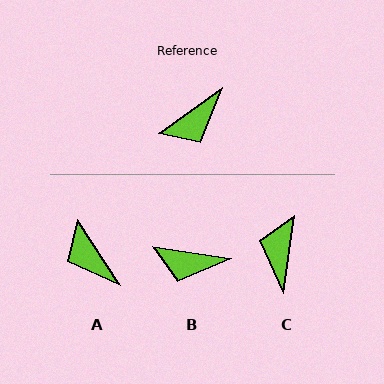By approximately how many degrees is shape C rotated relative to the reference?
Approximately 133 degrees clockwise.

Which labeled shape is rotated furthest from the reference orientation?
C, about 133 degrees away.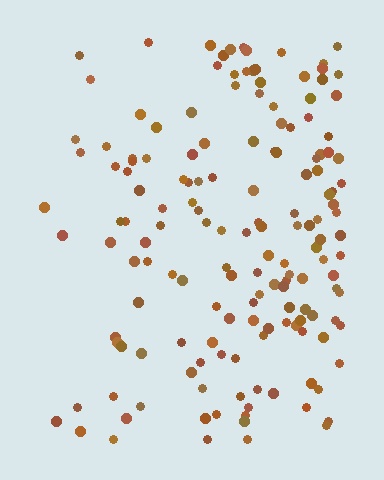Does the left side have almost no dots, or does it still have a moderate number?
Still a moderate number, just noticeably fewer than the right.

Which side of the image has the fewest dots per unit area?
The left.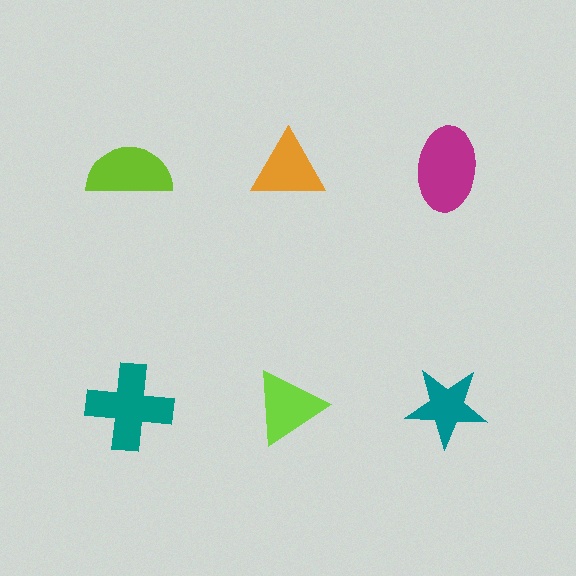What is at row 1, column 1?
A lime semicircle.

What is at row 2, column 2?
A lime triangle.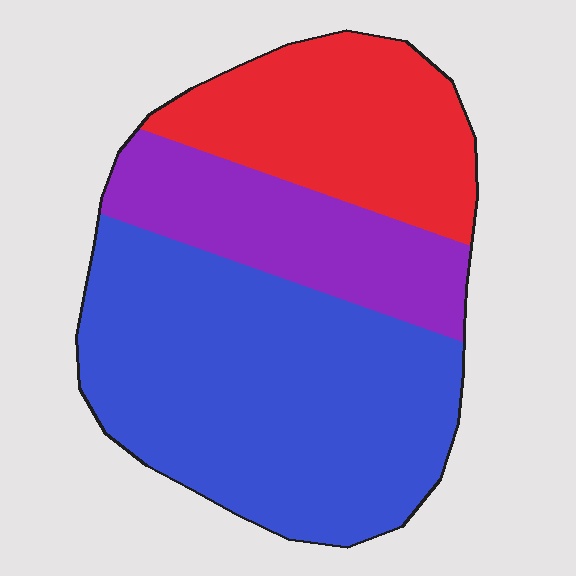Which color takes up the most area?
Blue, at roughly 55%.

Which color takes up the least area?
Purple, at roughly 20%.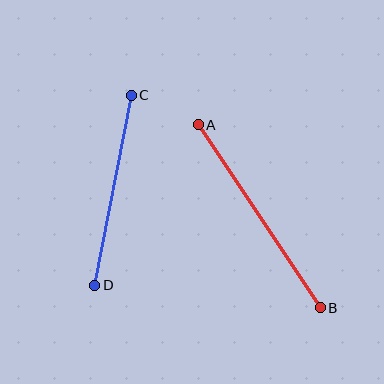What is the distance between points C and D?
The distance is approximately 194 pixels.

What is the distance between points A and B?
The distance is approximately 220 pixels.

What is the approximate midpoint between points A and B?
The midpoint is at approximately (259, 216) pixels.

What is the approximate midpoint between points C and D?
The midpoint is at approximately (113, 190) pixels.